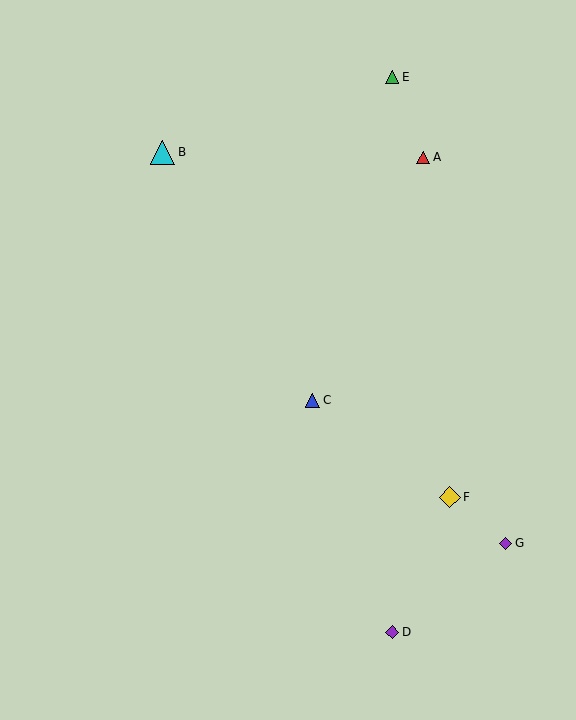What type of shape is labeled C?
Shape C is a blue triangle.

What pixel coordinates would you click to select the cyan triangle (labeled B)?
Click at (162, 152) to select the cyan triangle B.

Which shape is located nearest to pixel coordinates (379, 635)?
The purple diamond (labeled D) at (392, 632) is nearest to that location.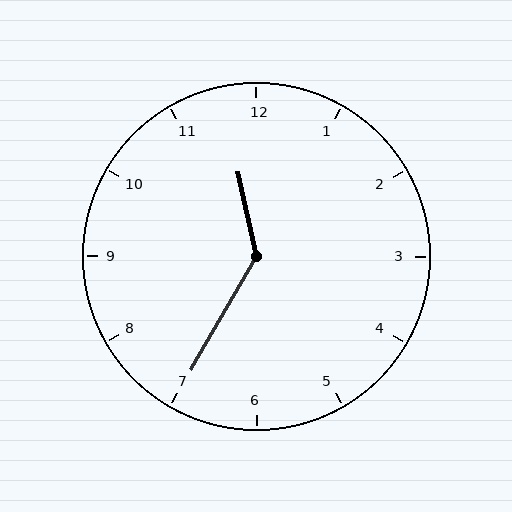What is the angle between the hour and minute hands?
Approximately 138 degrees.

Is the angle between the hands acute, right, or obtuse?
It is obtuse.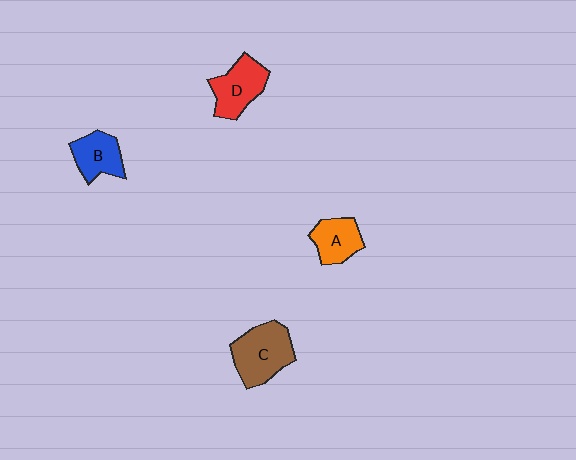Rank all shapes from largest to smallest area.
From largest to smallest: C (brown), D (red), B (blue), A (orange).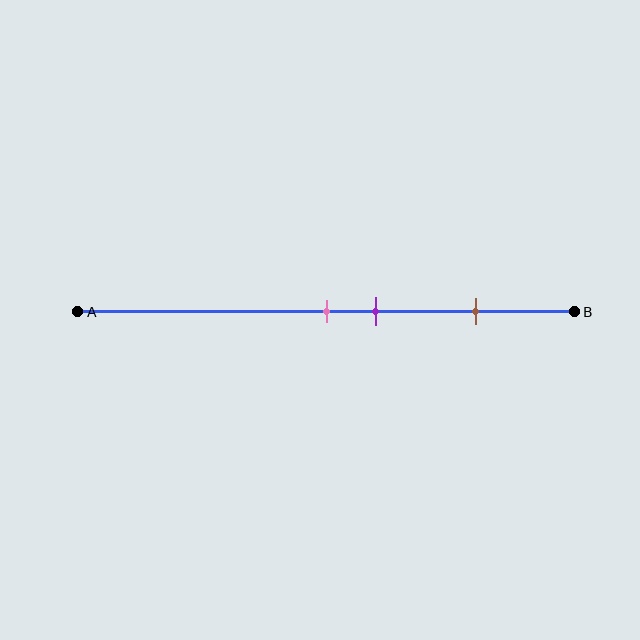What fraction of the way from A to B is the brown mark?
The brown mark is approximately 80% (0.8) of the way from A to B.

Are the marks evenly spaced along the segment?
No, the marks are not evenly spaced.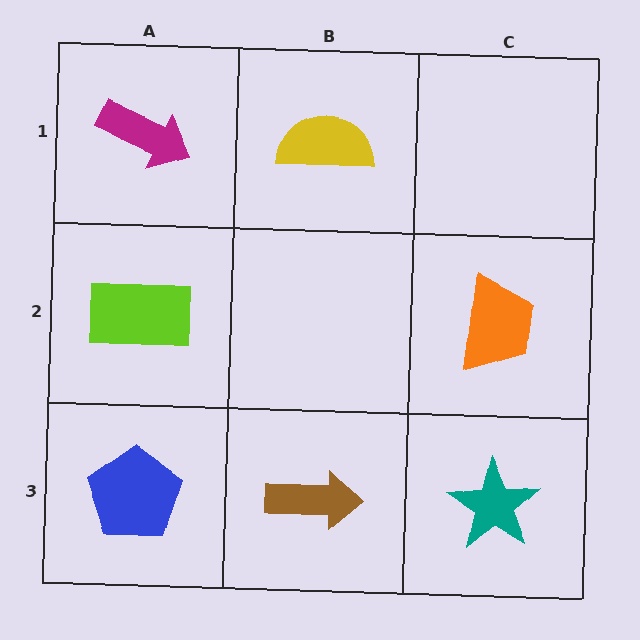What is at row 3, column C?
A teal star.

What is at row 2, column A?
A lime rectangle.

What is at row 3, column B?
A brown arrow.